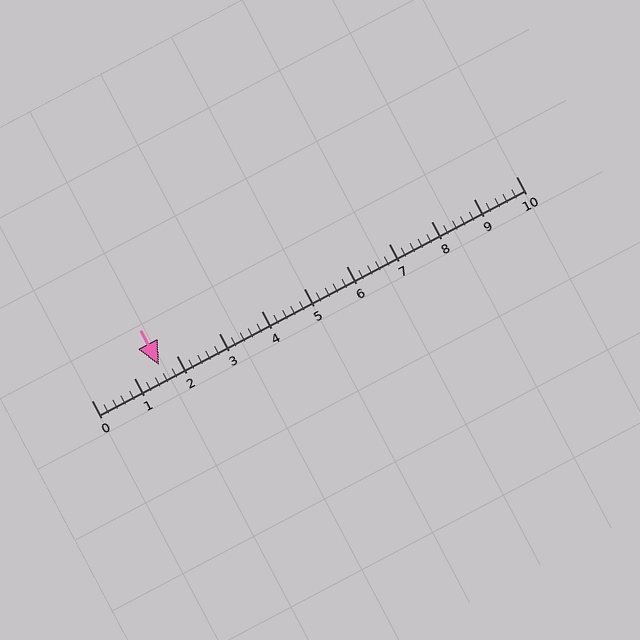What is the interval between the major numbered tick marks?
The major tick marks are spaced 1 units apart.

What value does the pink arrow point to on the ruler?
The pink arrow points to approximately 1.6.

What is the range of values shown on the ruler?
The ruler shows values from 0 to 10.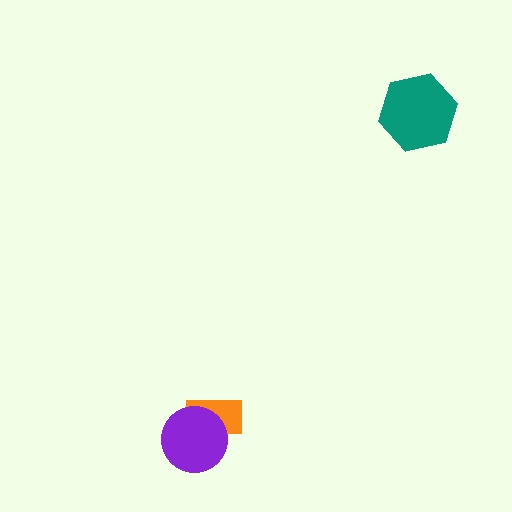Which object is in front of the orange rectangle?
The purple circle is in front of the orange rectangle.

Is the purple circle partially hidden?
No, no other shape covers it.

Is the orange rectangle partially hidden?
Yes, it is partially covered by another shape.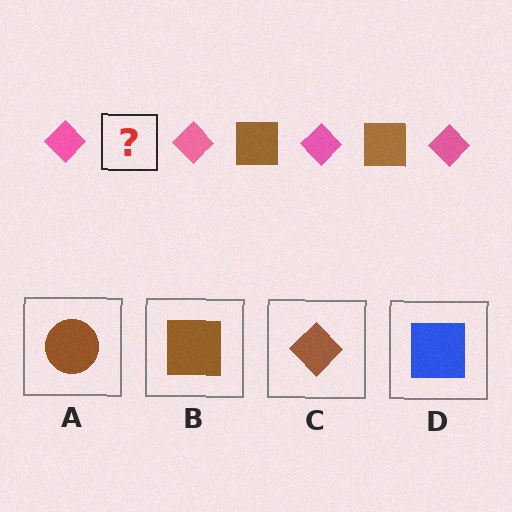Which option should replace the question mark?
Option B.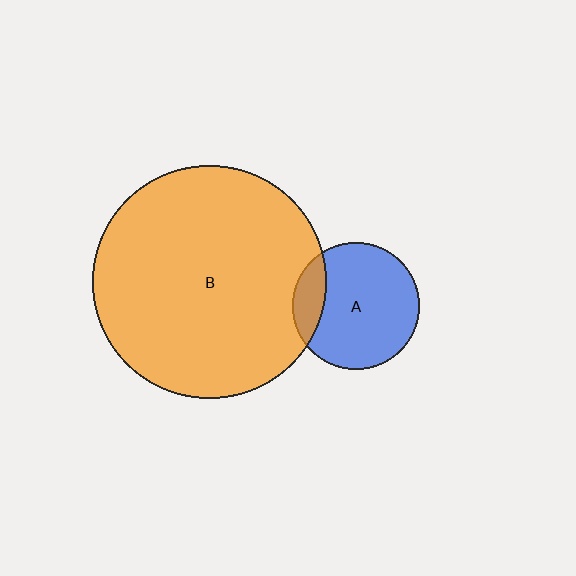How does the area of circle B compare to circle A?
Approximately 3.4 times.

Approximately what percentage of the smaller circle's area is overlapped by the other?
Approximately 15%.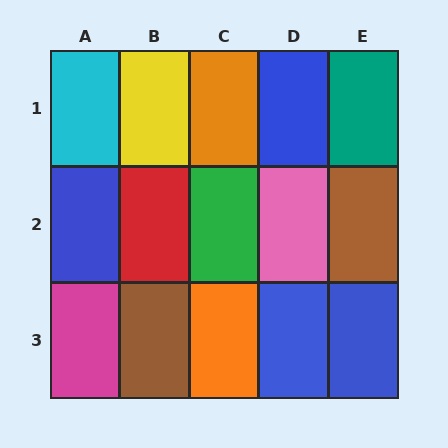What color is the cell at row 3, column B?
Brown.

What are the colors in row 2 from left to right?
Blue, red, green, pink, brown.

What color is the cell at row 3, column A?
Magenta.